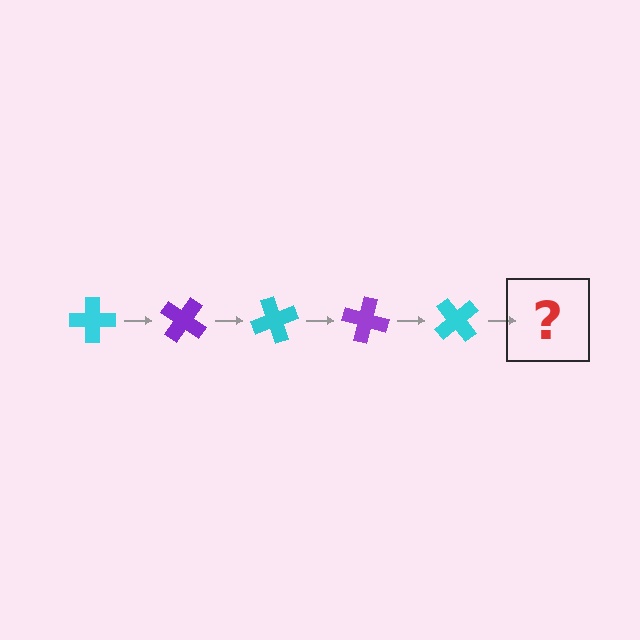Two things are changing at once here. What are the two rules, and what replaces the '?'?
The two rules are that it rotates 35 degrees each step and the color cycles through cyan and purple. The '?' should be a purple cross, rotated 175 degrees from the start.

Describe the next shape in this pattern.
It should be a purple cross, rotated 175 degrees from the start.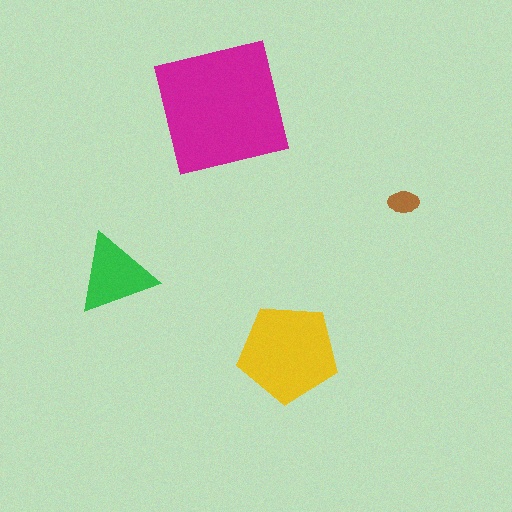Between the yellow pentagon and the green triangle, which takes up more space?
The yellow pentagon.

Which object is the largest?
The magenta square.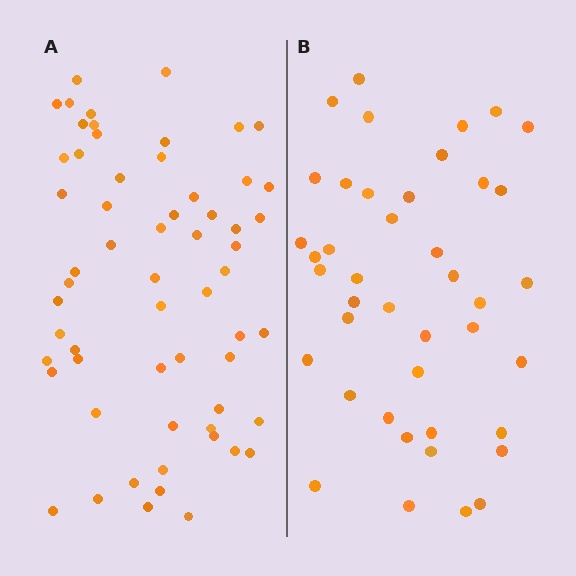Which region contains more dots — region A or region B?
Region A (the left region) has more dots.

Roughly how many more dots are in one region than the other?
Region A has approximately 20 more dots than region B.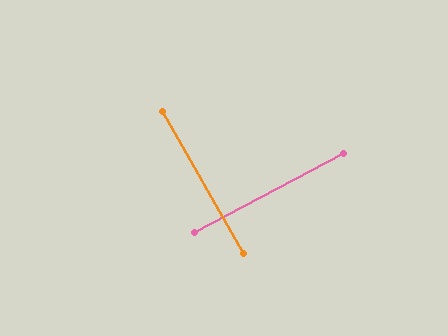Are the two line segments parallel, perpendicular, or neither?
Perpendicular — they meet at approximately 88°.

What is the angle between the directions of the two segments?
Approximately 88 degrees.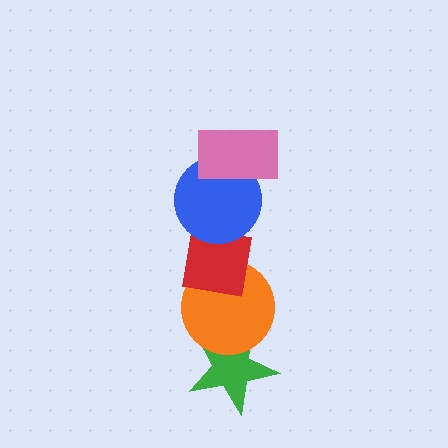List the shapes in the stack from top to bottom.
From top to bottom: the pink rectangle, the blue circle, the red square, the orange circle, the green star.